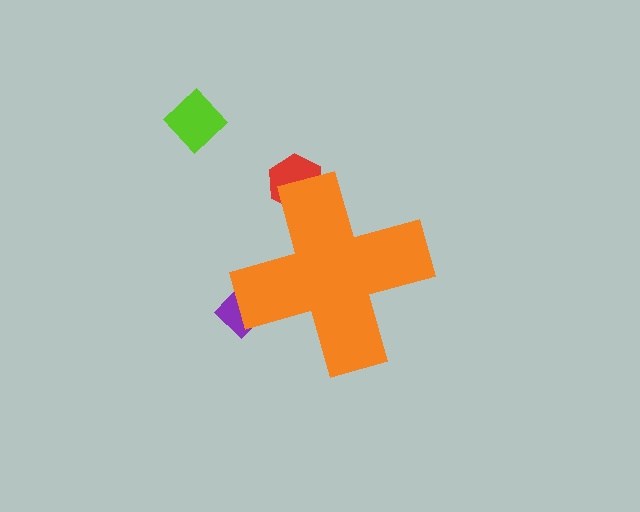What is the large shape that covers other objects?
An orange cross.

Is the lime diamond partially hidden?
No, the lime diamond is fully visible.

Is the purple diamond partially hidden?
Yes, the purple diamond is partially hidden behind the orange cross.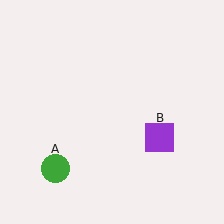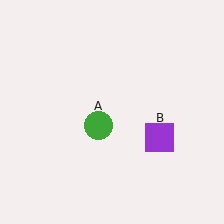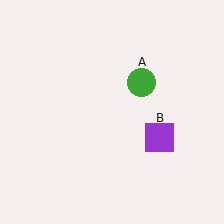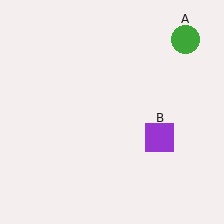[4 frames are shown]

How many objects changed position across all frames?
1 object changed position: green circle (object A).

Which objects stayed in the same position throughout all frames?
Purple square (object B) remained stationary.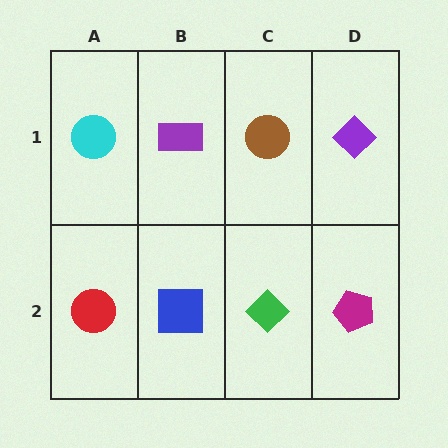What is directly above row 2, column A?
A cyan circle.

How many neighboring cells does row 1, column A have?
2.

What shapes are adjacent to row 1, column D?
A magenta pentagon (row 2, column D), a brown circle (row 1, column C).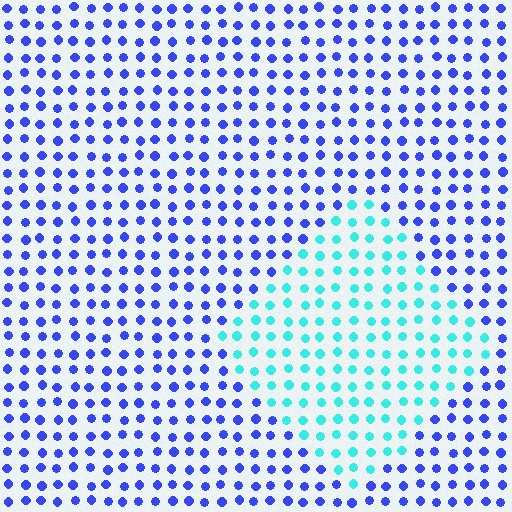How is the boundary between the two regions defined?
The boundary is defined purely by a slight shift in hue (about 58 degrees). Spacing, size, and orientation are identical on both sides.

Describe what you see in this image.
The image is filled with small blue elements in a uniform arrangement. A diamond-shaped region is visible where the elements are tinted to a slightly different hue, forming a subtle color boundary.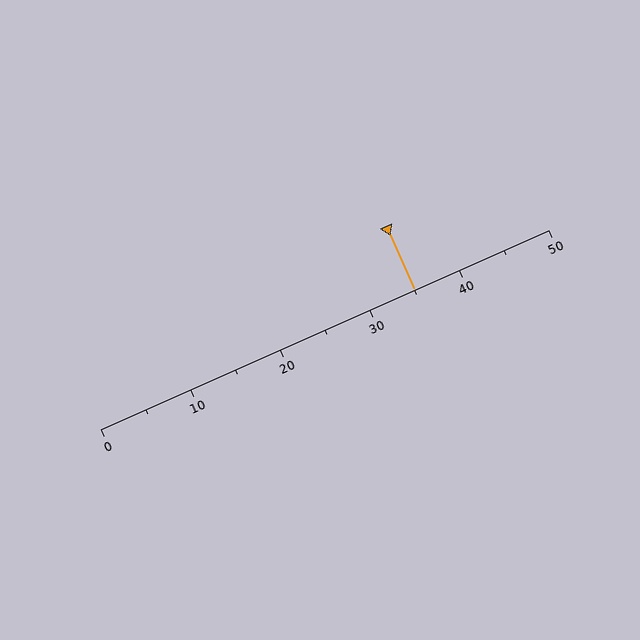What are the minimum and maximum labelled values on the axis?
The axis runs from 0 to 50.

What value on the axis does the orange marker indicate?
The marker indicates approximately 35.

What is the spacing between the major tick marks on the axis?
The major ticks are spaced 10 apart.